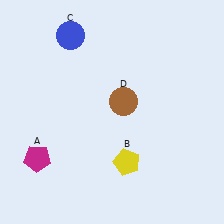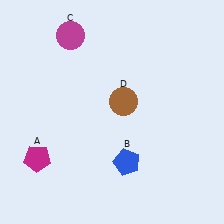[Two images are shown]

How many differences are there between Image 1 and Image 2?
There are 2 differences between the two images.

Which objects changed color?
B changed from yellow to blue. C changed from blue to magenta.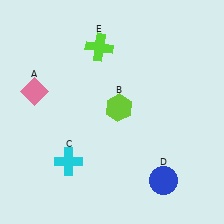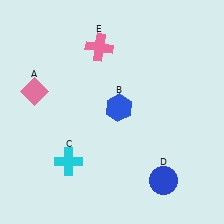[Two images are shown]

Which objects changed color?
B changed from lime to blue. E changed from lime to pink.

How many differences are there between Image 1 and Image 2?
There are 2 differences between the two images.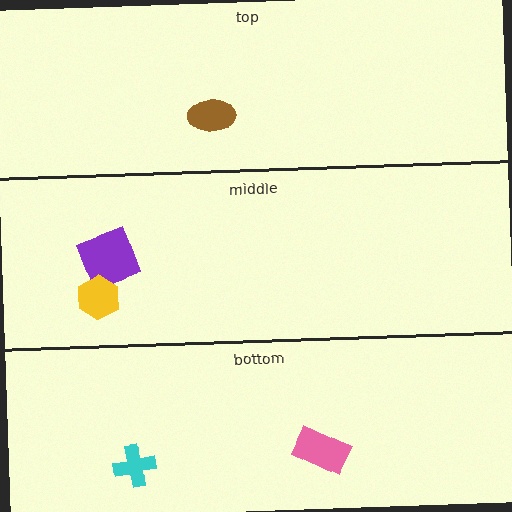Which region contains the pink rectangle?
The bottom region.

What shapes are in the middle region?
The purple square, the yellow hexagon.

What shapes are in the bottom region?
The cyan cross, the pink rectangle.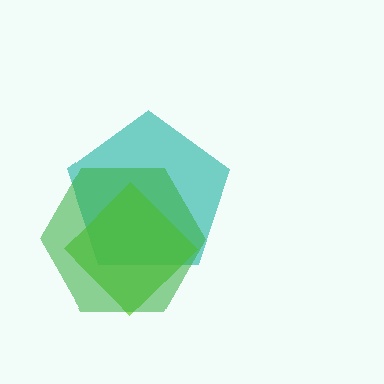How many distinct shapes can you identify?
There are 3 distinct shapes: a teal pentagon, a lime diamond, a green hexagon.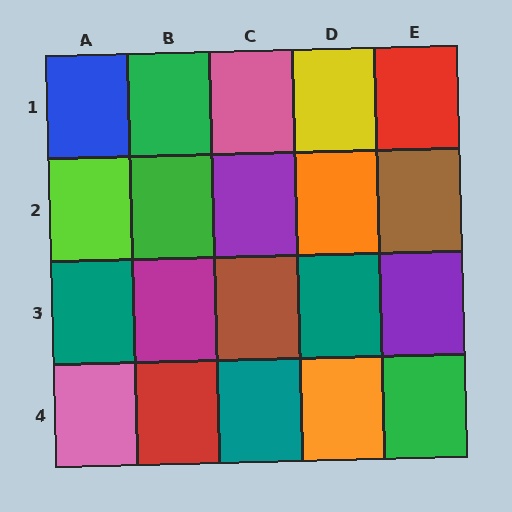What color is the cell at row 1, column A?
Blue.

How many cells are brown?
2 cells are brown.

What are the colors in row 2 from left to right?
Lime, green, purple, orange, brown.